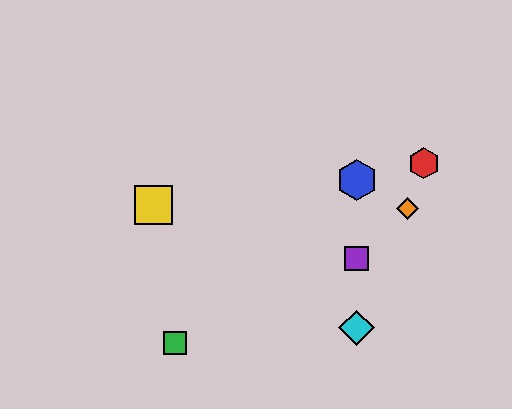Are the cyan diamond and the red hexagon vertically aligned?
No, the cyan diamond is at x≈357 and the red hexagon is at x≈424.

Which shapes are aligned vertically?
The blue hexagon, the purple square, the cyan diamond are aligned vertically.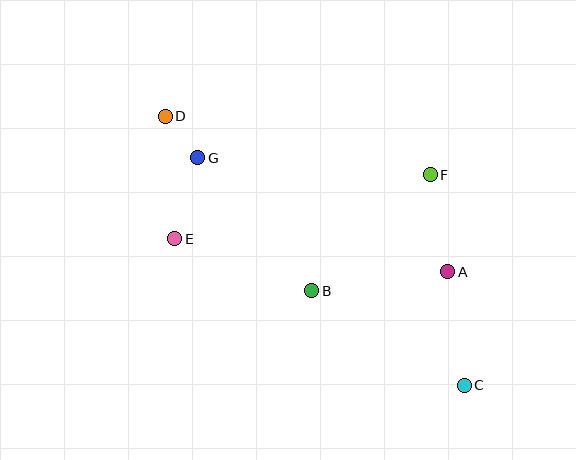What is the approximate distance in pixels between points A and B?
The distance between A and B is approximately 137 pixels.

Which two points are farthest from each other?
Points C and D are farthest from each other.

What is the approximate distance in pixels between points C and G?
The distance between C and G is approximately 350 pixels.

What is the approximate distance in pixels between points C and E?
The distance between C and E is approximately 324 pixels.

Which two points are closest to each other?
Points D and G are closest to each other.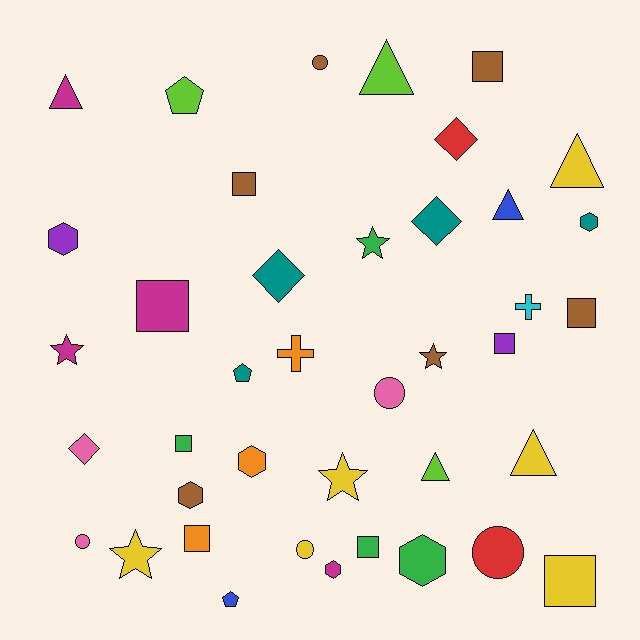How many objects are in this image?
There are 40 objects.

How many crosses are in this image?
There are 2 crosses.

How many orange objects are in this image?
There are 3 orange objects.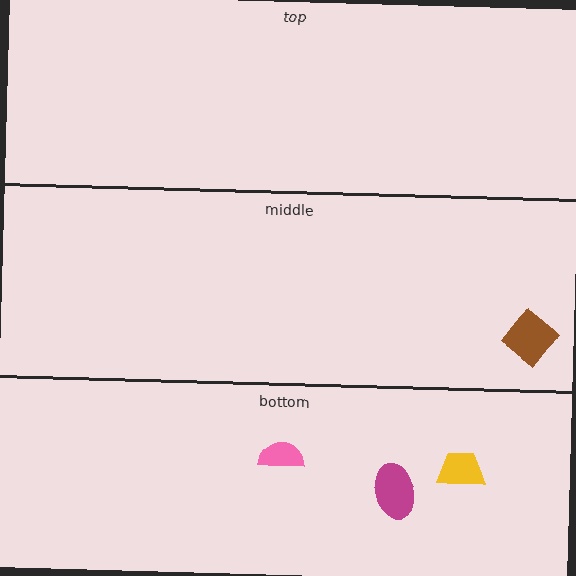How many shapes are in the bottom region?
3.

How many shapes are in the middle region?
1.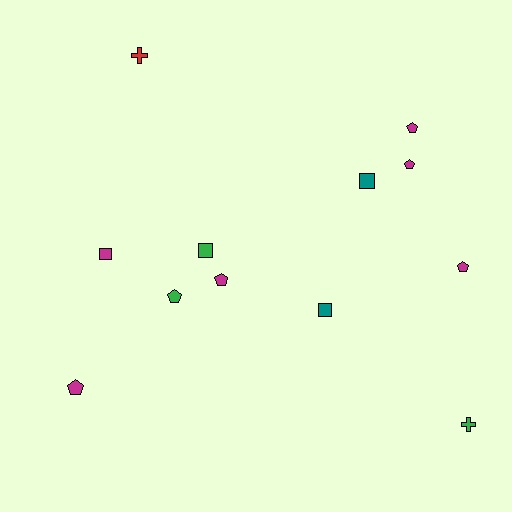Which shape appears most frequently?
Pentagon, with 6 objects.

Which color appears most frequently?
Magenta, with 6 objects.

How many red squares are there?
There are no red squares.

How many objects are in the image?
There are 12 objects.